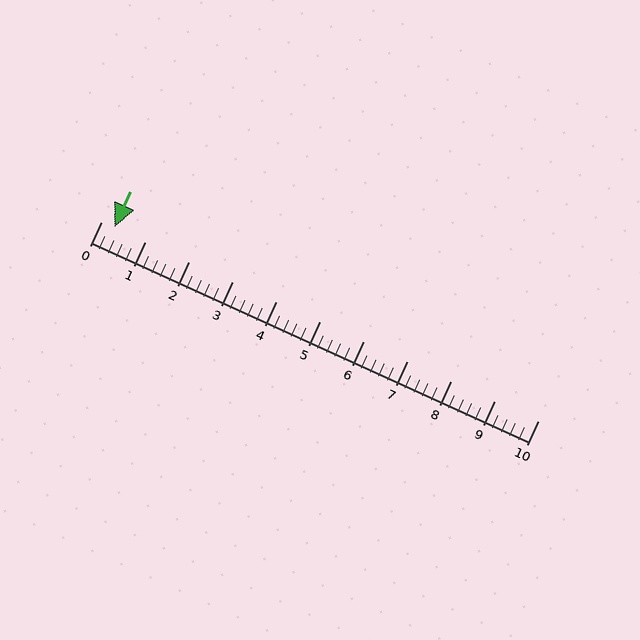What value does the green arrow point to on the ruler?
The green arrow points to approximately 0.3.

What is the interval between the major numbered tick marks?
The major tick marks are spaced 1 units apart.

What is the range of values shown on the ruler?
The ruler shows values from 0 to 10.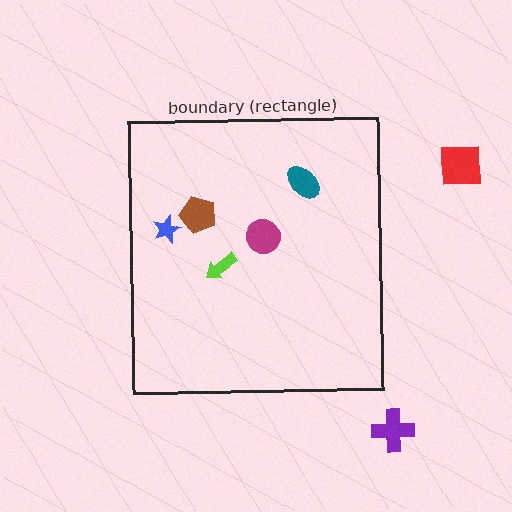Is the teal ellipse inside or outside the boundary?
Inside.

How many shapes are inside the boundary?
5 inside, 2 outside.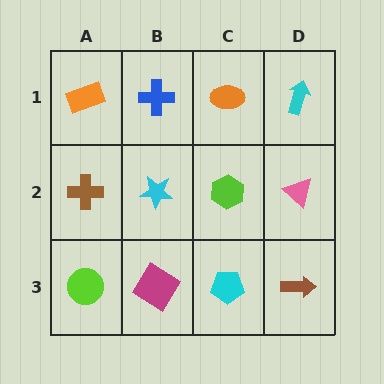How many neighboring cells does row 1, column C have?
3.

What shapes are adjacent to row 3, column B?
A cyan star (row 2, column B), a lime circle (row 3, column A), a cyan pentagon (row 3, column C).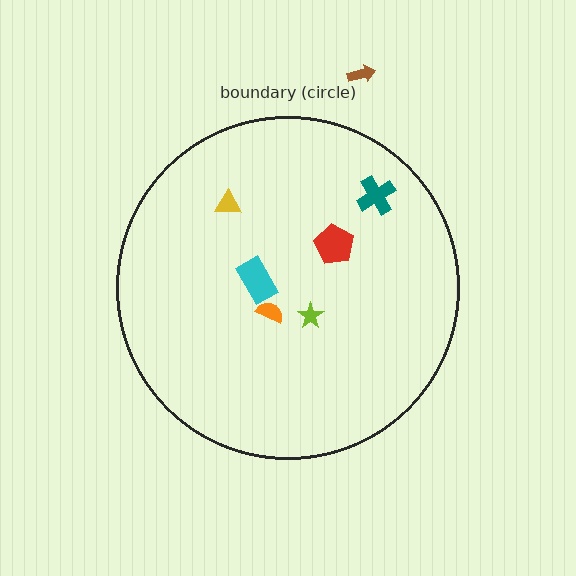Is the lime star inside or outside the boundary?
Inside.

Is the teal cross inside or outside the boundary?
Inside.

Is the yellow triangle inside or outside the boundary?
Inside.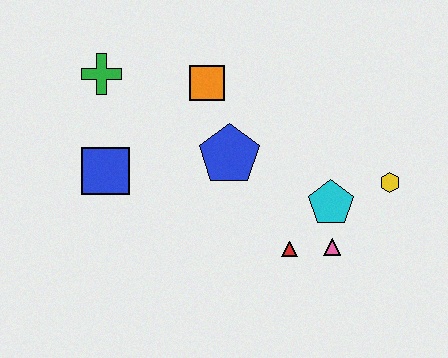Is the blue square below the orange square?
Yes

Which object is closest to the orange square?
The blue pentagon is closest to the orange square.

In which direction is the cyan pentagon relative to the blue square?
The cyan pentagon is to the right of the blue square.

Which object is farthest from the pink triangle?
The green cross is farthest from the pink triangle.